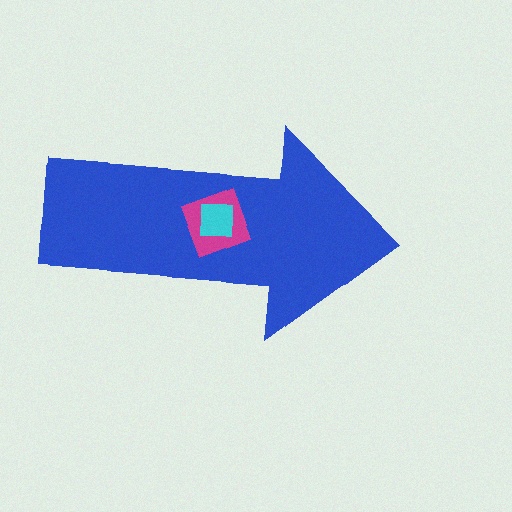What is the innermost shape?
The cyan square.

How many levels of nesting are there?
3.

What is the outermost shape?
The blue arrow.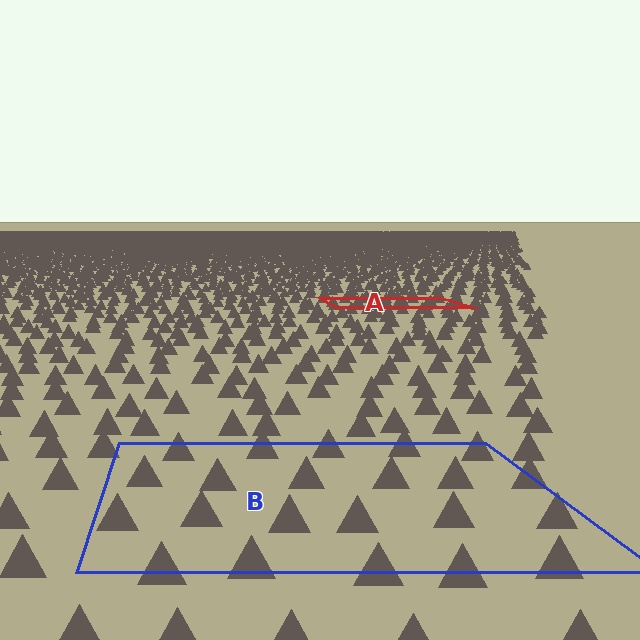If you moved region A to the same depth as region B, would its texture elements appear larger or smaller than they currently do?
They would appear larger. At a closer depth, the same texture elements are projected at a bigger on-screen size.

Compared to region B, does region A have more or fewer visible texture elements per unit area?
Region A has more texture elements per unit area — they are packed more densely because it is farther away.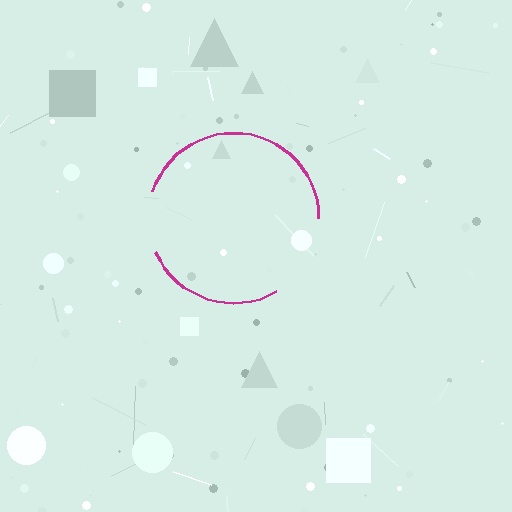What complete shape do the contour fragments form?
The contour fragments form a circle.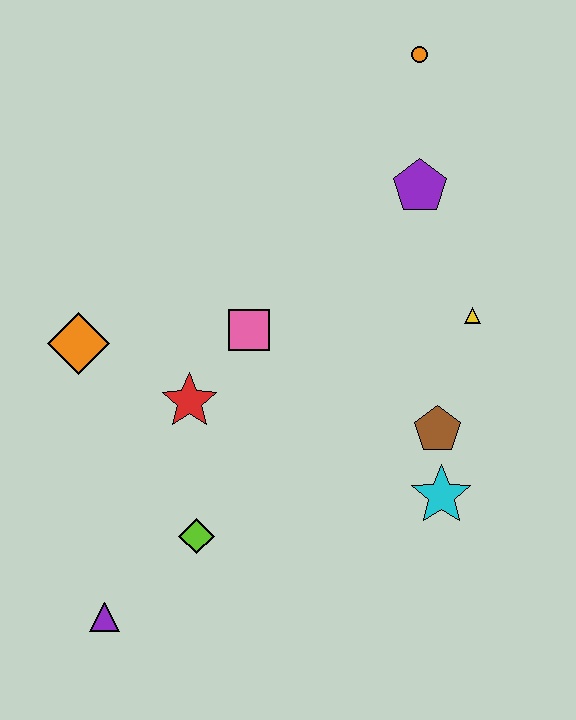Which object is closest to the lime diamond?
The purple triangle is closest to the lime diamond.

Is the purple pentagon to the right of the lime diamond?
Yes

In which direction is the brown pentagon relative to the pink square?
The brown pentagon is to the right of the pink square.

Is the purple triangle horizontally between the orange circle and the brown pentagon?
No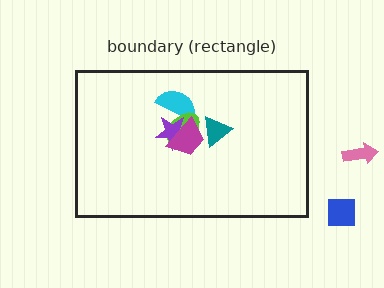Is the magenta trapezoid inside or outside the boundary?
Inside.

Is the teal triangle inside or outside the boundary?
Inside.